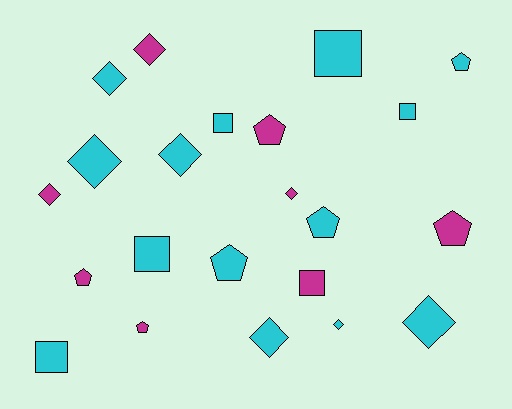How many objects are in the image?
There are 22 objects.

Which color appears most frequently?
Cyan, with 14 objects.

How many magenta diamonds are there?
There are 3 magenta diamonds.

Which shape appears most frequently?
Diamond, with 9 objects.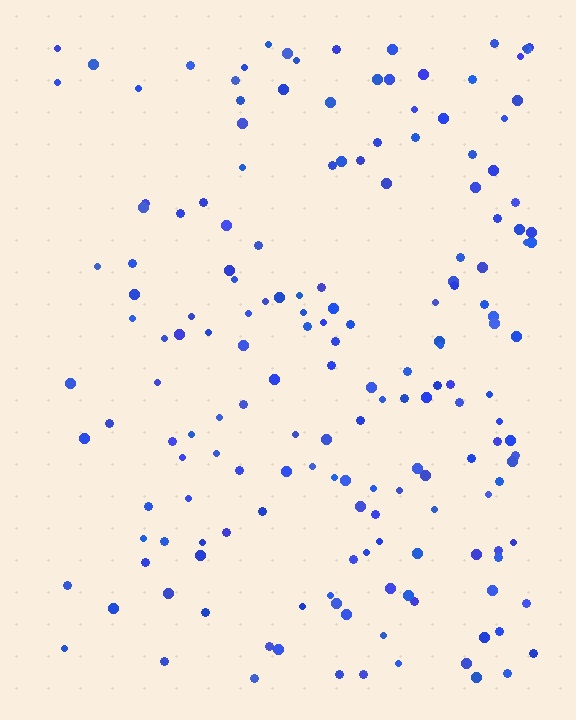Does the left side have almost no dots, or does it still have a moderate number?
Still a moderate number, just noticeably fewer than the right.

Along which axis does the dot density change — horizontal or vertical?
Horizontal.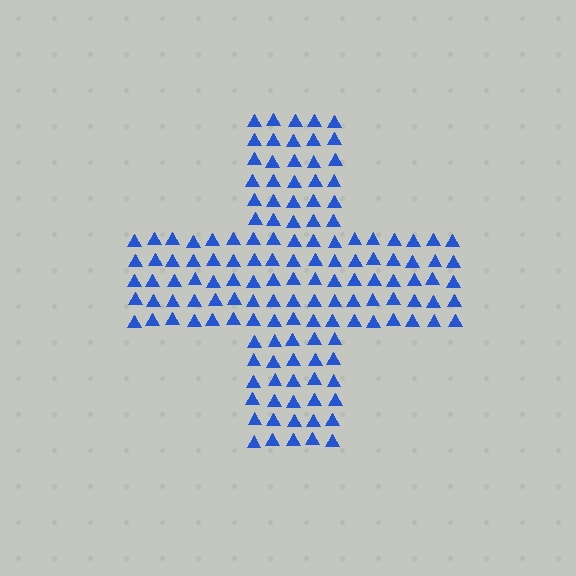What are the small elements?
The small elements are triangles.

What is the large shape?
The large shape is a cross.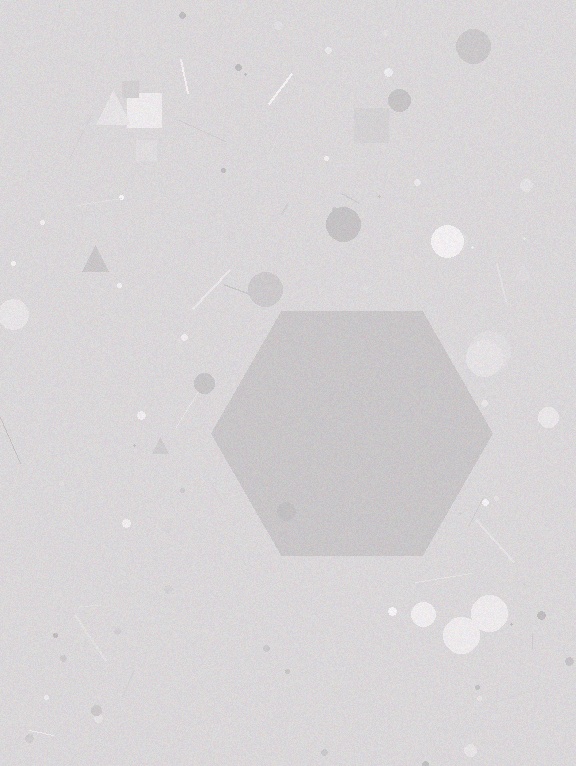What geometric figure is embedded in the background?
A hexagon is embedded in the background.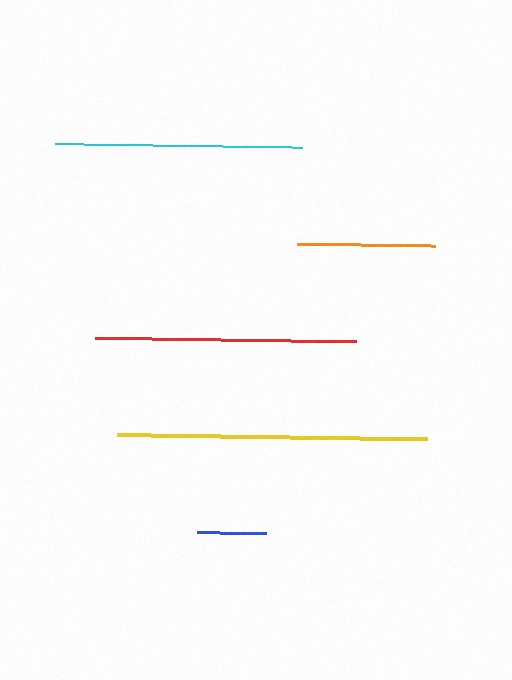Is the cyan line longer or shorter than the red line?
The red line is longer than the cyan line.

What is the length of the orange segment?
The orange segment is approximately 138 pixels long.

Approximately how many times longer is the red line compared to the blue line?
The red line is approximately 3.8 times the length of the blue line.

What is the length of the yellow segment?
The yellow segment is approximately 309 pixels long.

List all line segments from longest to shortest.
From longest to shortest: yellow, red, cyan, orange, blue.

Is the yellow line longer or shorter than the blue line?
The yellow line is longer than the blue line.